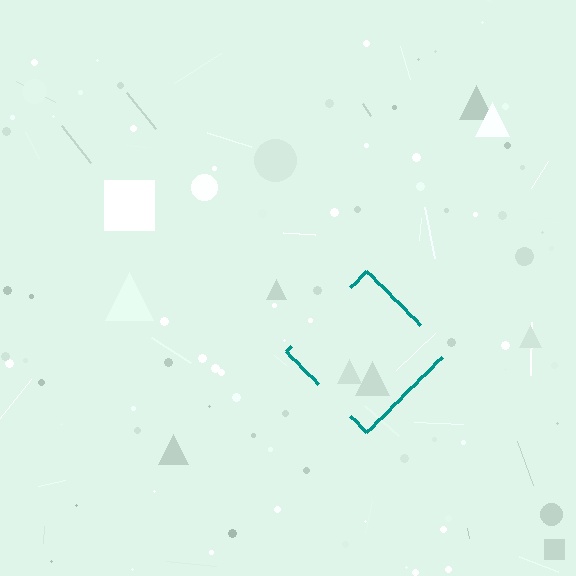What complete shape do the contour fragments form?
The contour fragments form a diamond.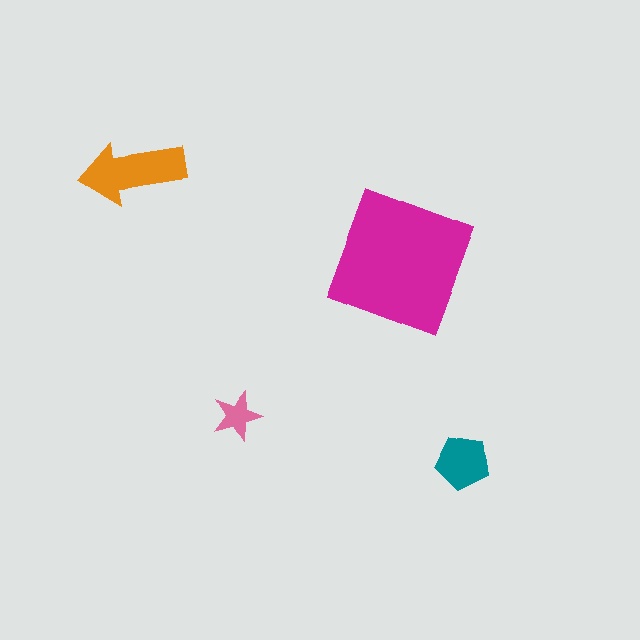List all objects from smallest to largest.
The pink star, the teal pentagon, the orange arrow, the magenta square.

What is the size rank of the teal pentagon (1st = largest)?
3rd.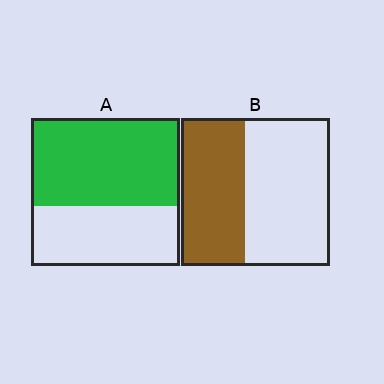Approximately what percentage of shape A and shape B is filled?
A is approximately 60% and B is approximately 45%.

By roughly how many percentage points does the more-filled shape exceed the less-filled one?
By roughly 15 percentage points (A over B).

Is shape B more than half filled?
No.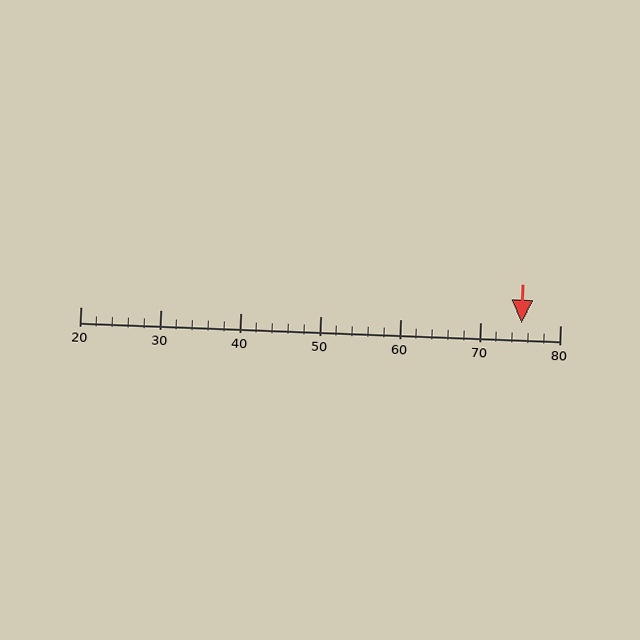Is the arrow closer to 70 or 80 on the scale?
The arrow is closer to 80.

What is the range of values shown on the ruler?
The ruler shows values from 20 to 80.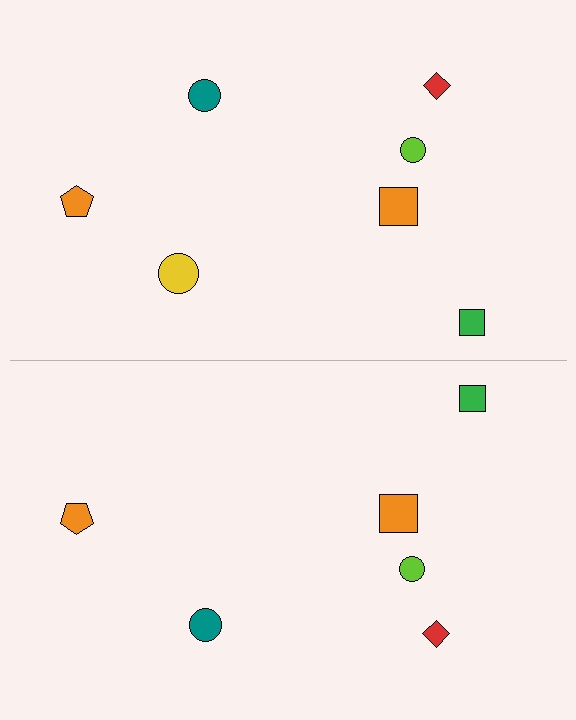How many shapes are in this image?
There are 13 shapes in this image.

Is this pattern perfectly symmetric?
No, the pattern is not perfectly symmetric. A yellow circle is missing from the bottom side.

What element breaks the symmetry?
A yellow circle is missing from the bottom side.